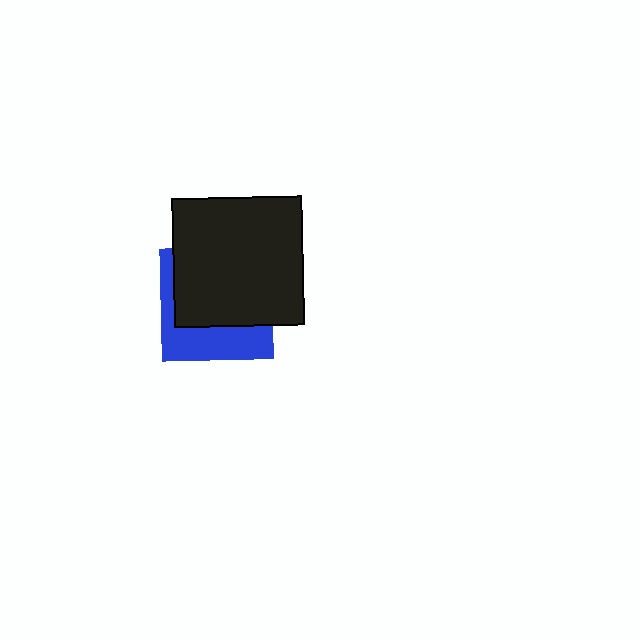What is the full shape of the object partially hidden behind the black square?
The partially hidden object is a blue square.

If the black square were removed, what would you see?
You would see the complete blue square.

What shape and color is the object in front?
The object in front is a black square.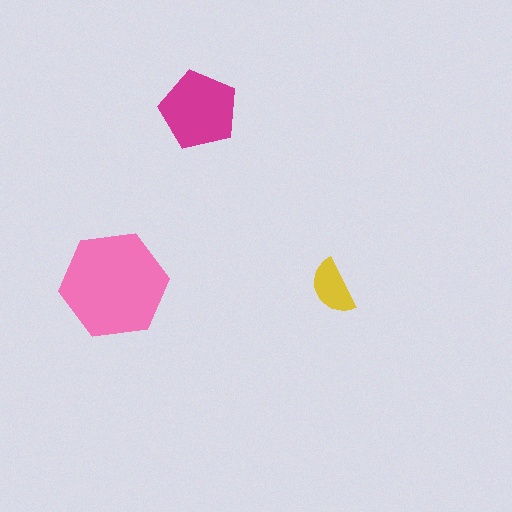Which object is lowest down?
The yellow semicircle is bottommost.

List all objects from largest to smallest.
The pink hexagon, the magenta pentagon, the yellow semicircle.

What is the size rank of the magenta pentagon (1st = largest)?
2nd.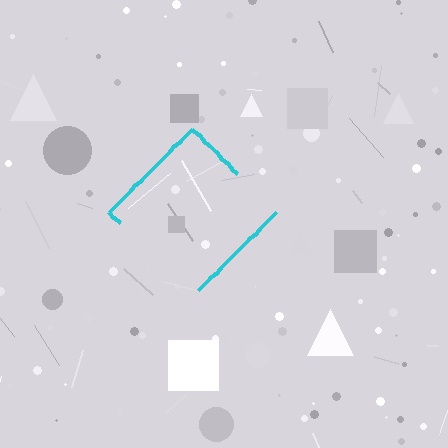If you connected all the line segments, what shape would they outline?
They would outline a diamond.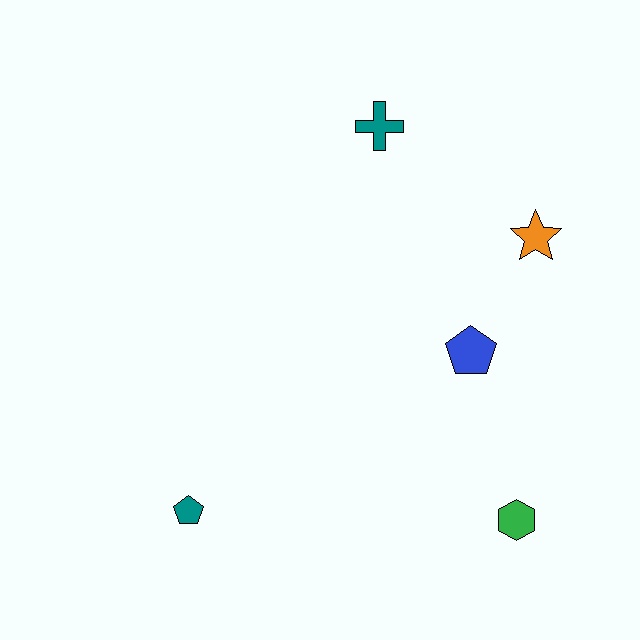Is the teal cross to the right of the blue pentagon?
No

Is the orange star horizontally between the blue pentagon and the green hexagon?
No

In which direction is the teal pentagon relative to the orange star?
The teal pentagon is to the left of the orange star.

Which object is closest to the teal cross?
The orange star is closest to the teal cross.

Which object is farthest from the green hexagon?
The teal cross is farthest from the green hexagon.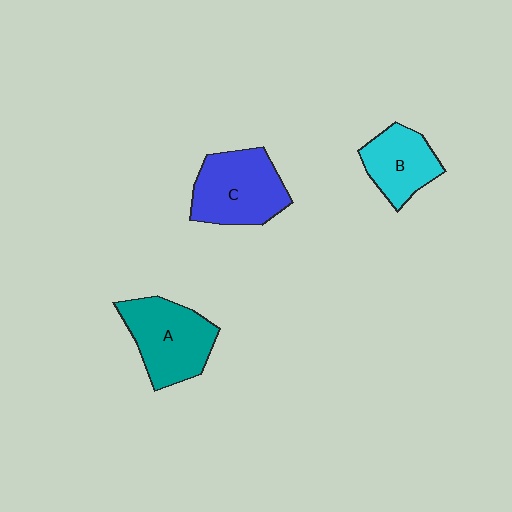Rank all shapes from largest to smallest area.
From largest to smallest: C (blue), A (teal), B (cyan).